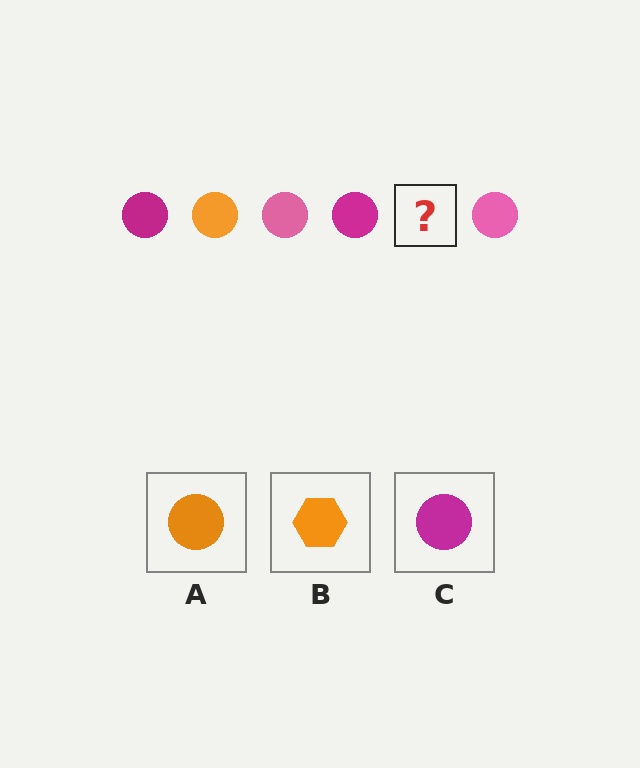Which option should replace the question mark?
Option A.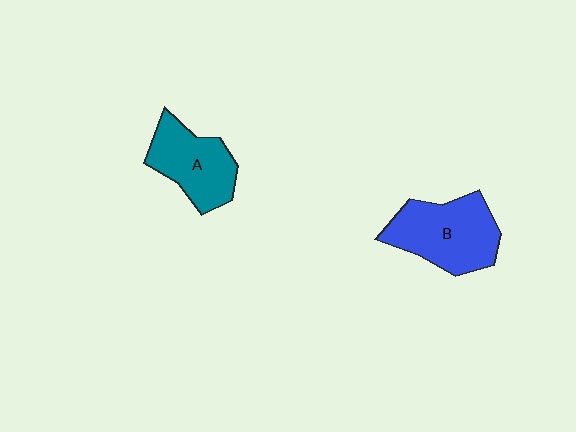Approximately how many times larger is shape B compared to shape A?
Approximately 1.2 times.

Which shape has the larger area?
Shape B (blue).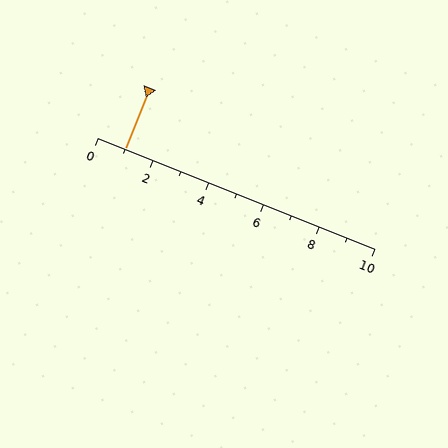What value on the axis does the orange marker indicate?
The marker indicates approximately 1.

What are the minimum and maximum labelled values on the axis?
The axis runs from 0 to 10.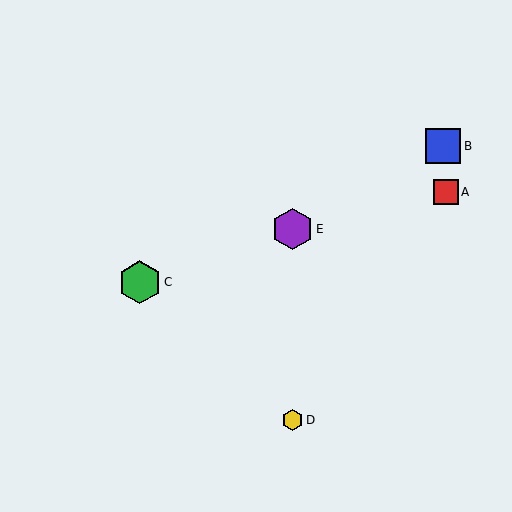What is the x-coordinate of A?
Object A is at x≈446.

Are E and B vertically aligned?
No, E is at x≈293 and B is at x≈443.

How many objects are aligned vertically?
2 objects (D, E) are aligned vertically.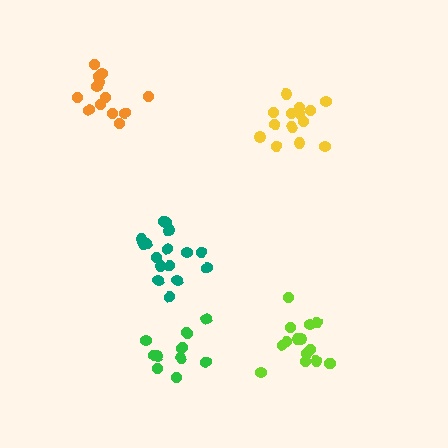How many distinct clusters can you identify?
There are 5 distinct clusters.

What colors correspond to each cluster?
The clusters are colored: lime, green, orange, teal, yellow.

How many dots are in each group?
Group 1: 15 dots, Group 2: 12 dots, Group 3: 13 dots, Group 4: 16 dots, Group 5: 14 dots (70 total).